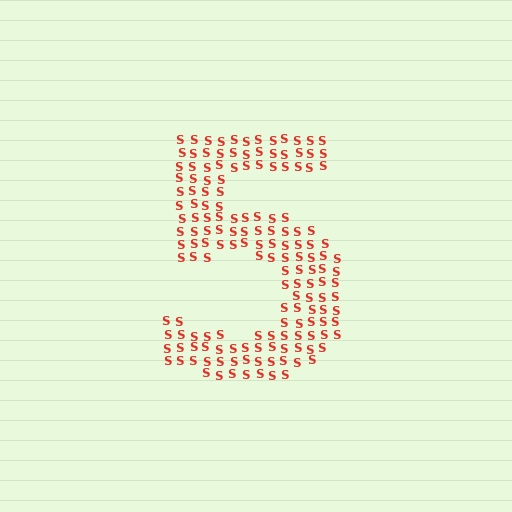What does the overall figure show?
The overall figure shows the digit 5.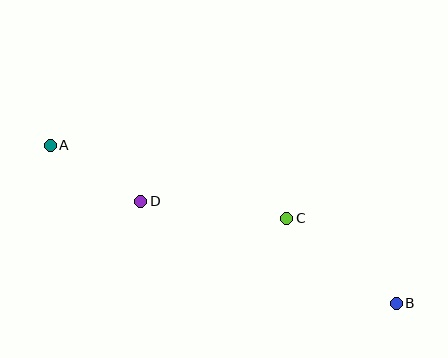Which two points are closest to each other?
Points A and D are closest to each other.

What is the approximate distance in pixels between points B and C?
The distance between B and C is approximately 139 pixels.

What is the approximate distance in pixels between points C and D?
The distance between C and D is approximately 147 pixels.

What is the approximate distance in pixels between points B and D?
The distance between B and D is approximately 275 pixels.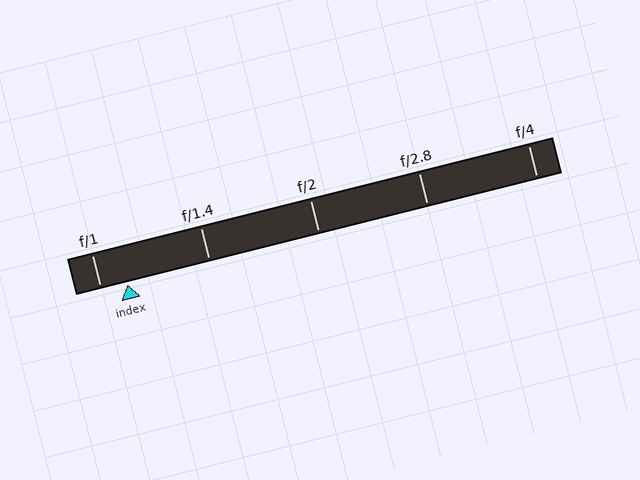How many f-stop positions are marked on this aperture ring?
There are 5 f-stop positions marked.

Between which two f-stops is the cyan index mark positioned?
The index mark is between f/1 and f/1.4.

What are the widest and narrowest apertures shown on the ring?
The widest aperture shown is f/1 and the narrowest is f/4.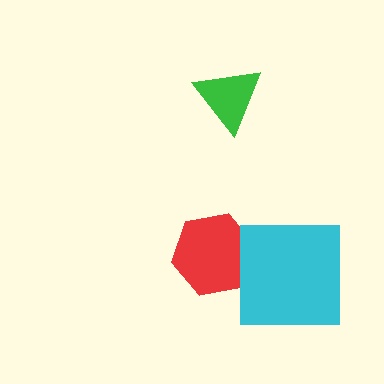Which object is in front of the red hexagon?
The cyan square is in front of the red hexagon.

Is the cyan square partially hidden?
No, no other shape covers it.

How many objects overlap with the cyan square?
1 object overlaps with the cyan square.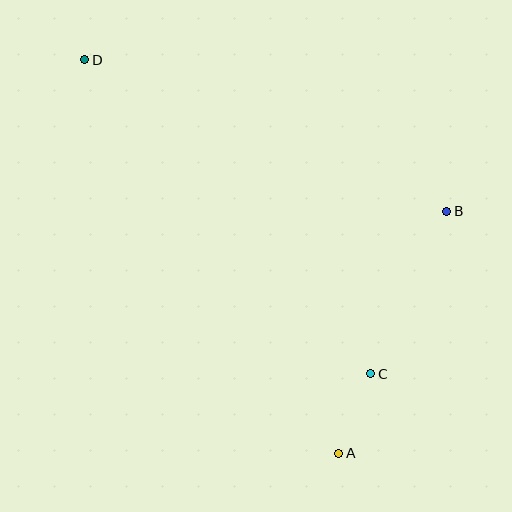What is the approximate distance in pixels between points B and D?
The distance between B and D is approximately 392 pixels.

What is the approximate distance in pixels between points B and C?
The distance between B and C is approximately 179 pixels.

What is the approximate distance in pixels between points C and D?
The distance between C and D is approximately 425 pixels.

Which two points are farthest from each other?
Points A and D are farthest from each other.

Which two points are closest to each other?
Points A and C are closest to each other.